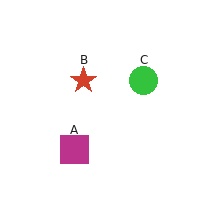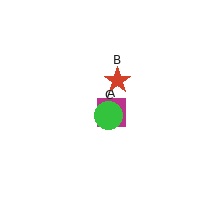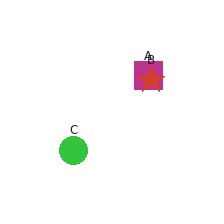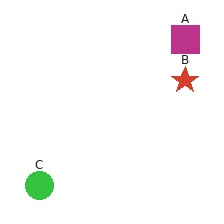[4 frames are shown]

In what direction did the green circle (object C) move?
The green circle (object C) moved down and to the left.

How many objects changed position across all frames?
3 objects changed position: magenta square (object A), red star (object B), green circle (object C).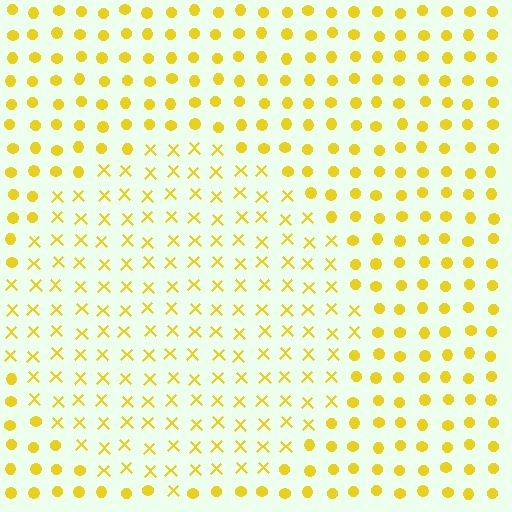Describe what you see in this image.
The image is filled with small yellow elements arranged in a uniform grid. A circle-shaped region contains X marks, while the surrounding area contains circles. The boundary is defined purely by the change in element shape.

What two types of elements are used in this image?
The image uses X marks inside the circle region and circles outside it.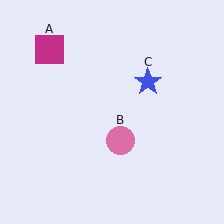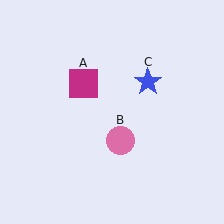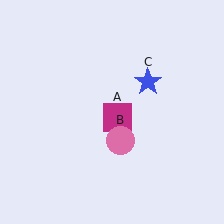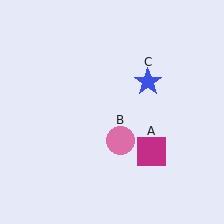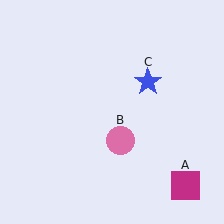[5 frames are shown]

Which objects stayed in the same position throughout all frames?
Pink circle (object B) and blue star (object C) remained stationary.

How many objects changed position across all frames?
1 object changed position: magenta square (object A).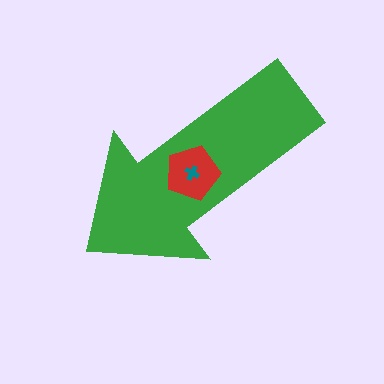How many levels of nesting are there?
3.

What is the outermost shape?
The green arrow.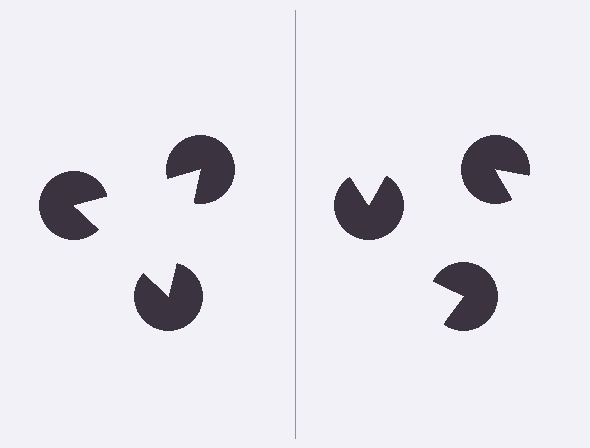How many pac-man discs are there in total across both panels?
6 — 3 on each side.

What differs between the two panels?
The pac-man discs are positioned identically on both sides; only the wedge orientations differ. On the left they align to a triangle; on the right they are misaligned.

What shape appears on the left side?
An illusory triangle.